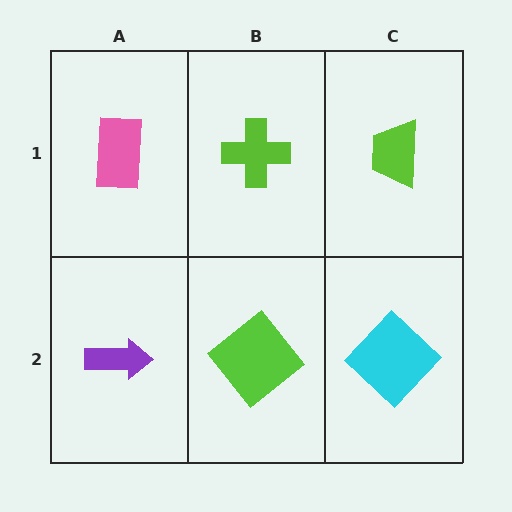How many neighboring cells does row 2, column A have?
2.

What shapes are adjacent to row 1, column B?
A lime diamond (row 2, column B), a pink rectangle (row 1, column A), a lime trapezoid (row 1, column C).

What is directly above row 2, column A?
A pink rectangle.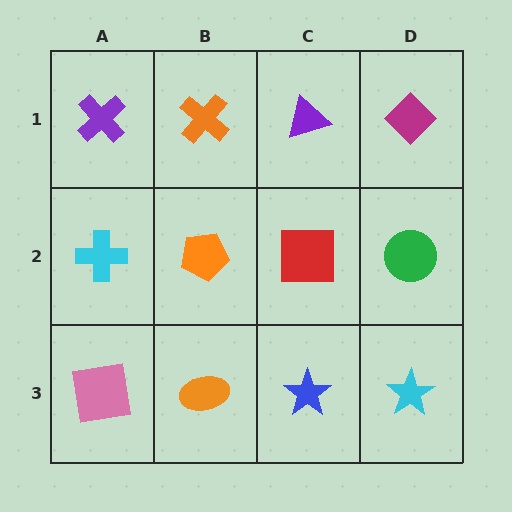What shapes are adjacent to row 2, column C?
A purple triangle (row 1, column C), a blue star (row 3, column C), an orange pentagon (row 2, column B), a green circle (row 2, column D).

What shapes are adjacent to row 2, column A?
A purple cross (row 1, column A), a pink square (row 3, column A), an orange pentagon (row 2, column B).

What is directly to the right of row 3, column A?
An orange ellipse.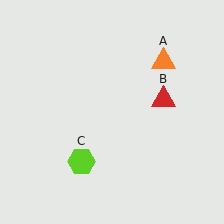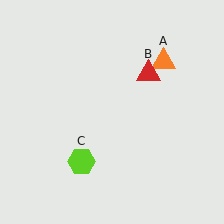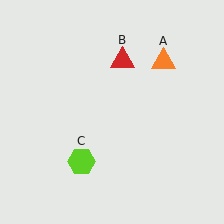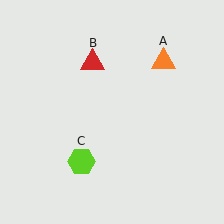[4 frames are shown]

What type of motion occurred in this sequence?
The red triangle (object B) rotated counterclockwise around the center of the scene.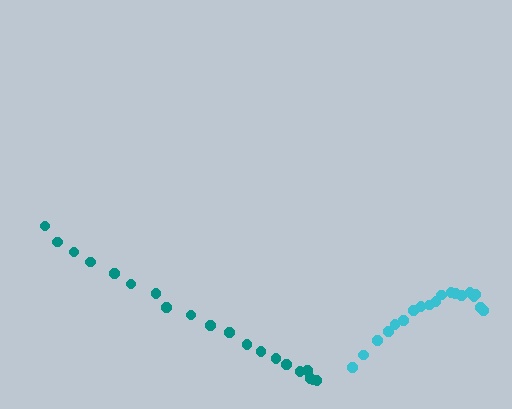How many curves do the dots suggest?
There are 2 distinct paths.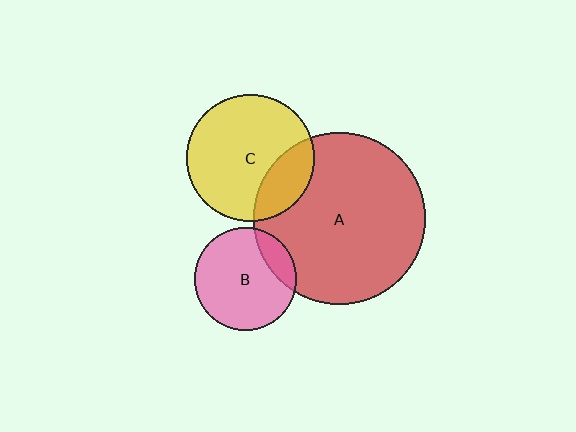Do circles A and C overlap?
Yes.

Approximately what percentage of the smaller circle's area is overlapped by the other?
Approximately 25%.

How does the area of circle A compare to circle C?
Approximately 1.8 times.